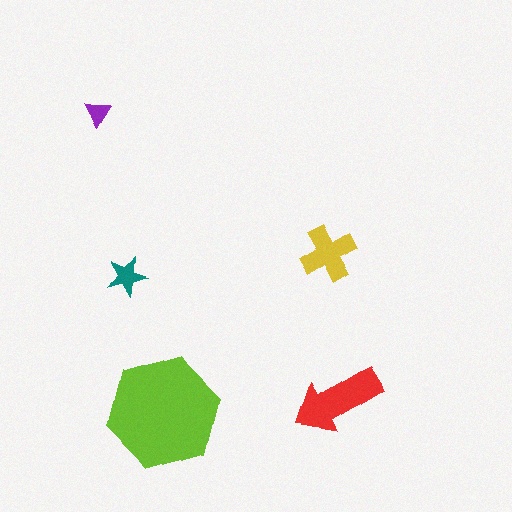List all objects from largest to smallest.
The lime hexagon, the red arrow, the yellow cross, the teal star, the purple triangle.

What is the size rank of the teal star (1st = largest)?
4th.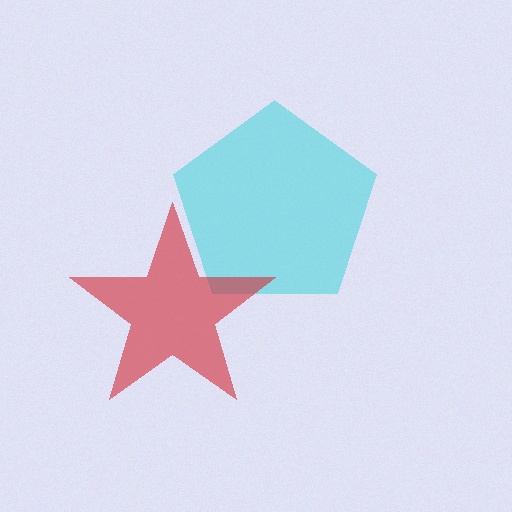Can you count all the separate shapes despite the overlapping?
Yes, there are 2 separate shapes.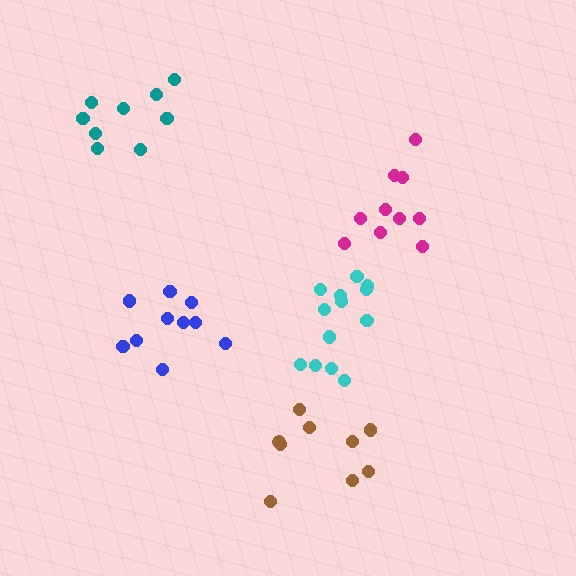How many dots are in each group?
Group 1: 10 dots, Group 2: 13 dots, Group 3: 10 dots, Group 4: 9 dots, Group 5: 9 dots (51 total).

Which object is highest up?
The teal cluster is topmost.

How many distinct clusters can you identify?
There are 5 distinct clusters.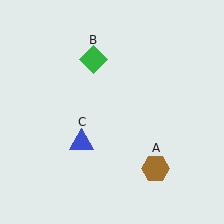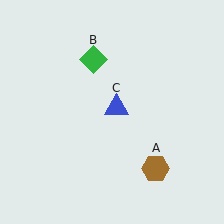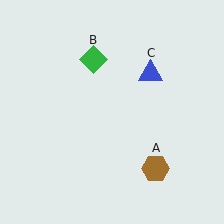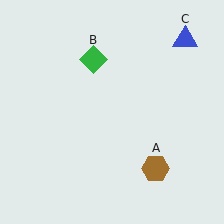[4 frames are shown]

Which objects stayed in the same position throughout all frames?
Brown hexagon (object A) and green diamond (object B) remained stationary.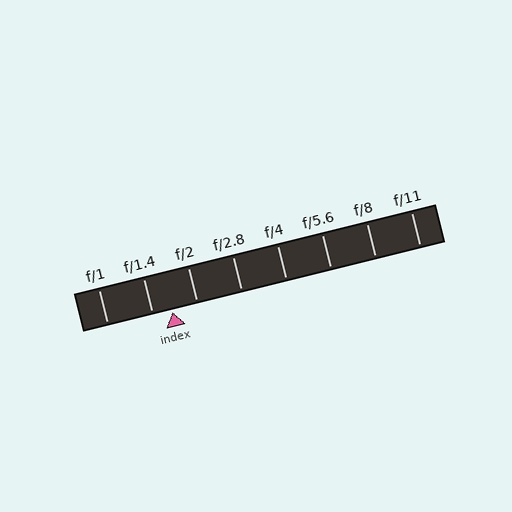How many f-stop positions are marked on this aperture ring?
There are 8 f-stop positions marked.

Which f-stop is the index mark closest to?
The index mark is closest to f/1.4.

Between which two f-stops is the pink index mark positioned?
The index mark is between f/1.4 and f/2.